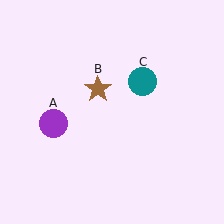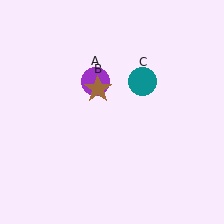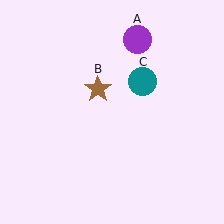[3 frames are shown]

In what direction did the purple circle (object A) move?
The purple circle (object A) moved up and to the right.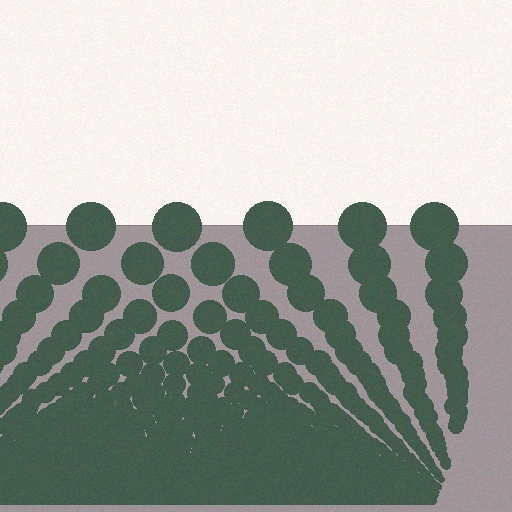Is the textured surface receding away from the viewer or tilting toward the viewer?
The surface appears to tilt toward the viewer. Texture elements get larger and sparser toward the top.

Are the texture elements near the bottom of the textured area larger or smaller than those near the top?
Smaller. The gradient is inverted — elements near the bottom are smaller and denser.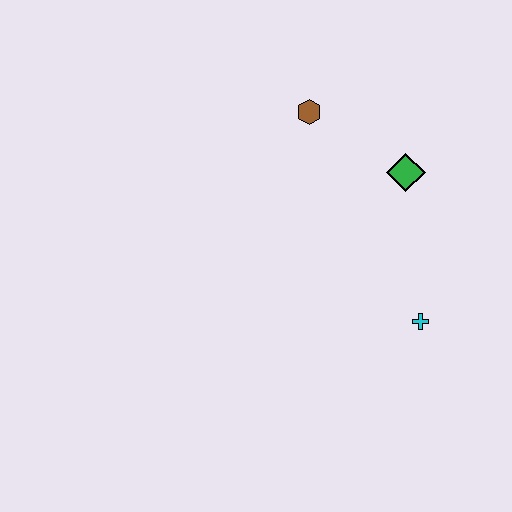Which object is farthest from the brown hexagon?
The cyan cross is farthest from the brown hexagon.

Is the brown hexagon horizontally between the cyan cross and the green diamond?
No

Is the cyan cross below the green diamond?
Yes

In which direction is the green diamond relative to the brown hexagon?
The green diamond is to the right of the brown hexagon.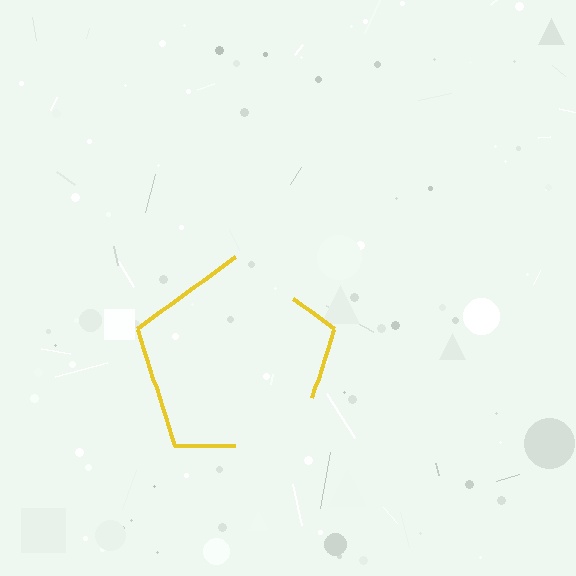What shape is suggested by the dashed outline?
The dashed outline suggests a pentagon.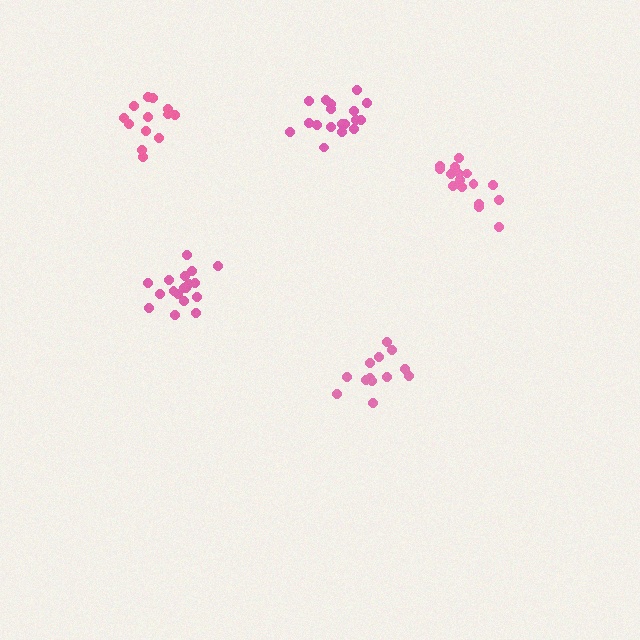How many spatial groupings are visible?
There are 5 spatial groupings.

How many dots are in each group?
Group 1: 16 dots, Group 2: 13 dots, Group 3: 13 dots, Group 4: 18 dots, Group 5: 18 dots (78 total).